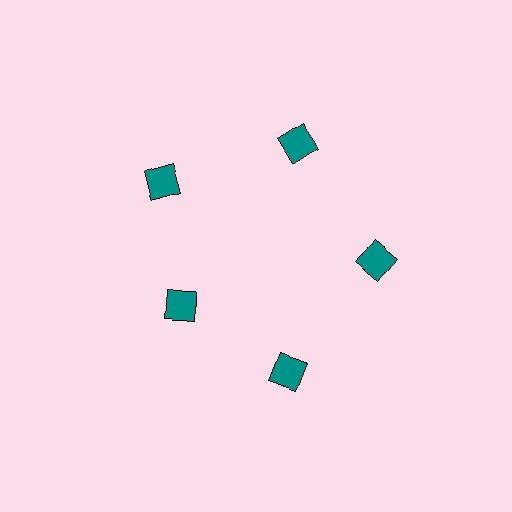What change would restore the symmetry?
The symmetry would be restored by moving it outward, back onto the ring so that all 5 squares sit at equal angles and equal distance from the center.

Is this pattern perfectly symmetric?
No. The 5 teal squares are arranged in a ring, but one element near the 8 o'clock position is pulled inward toward the center, breaking the 5-fold rotational symmetry.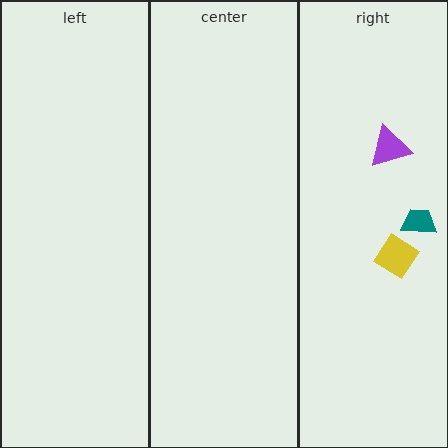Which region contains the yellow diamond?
The right region.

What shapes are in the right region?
The purple triangle, the yellow diamond, the teal trapezoid.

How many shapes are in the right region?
3.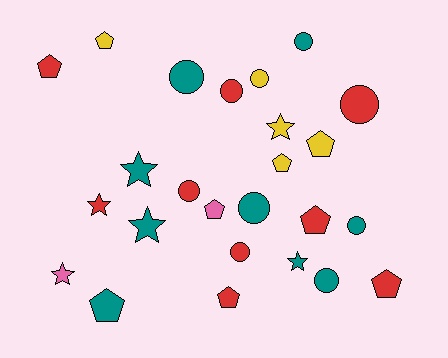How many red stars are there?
There is 1 red star.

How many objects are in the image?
There are 25 objects.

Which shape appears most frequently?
Circle, with 10 objects.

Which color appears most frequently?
Teal, with 9 objects.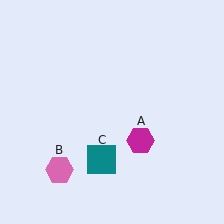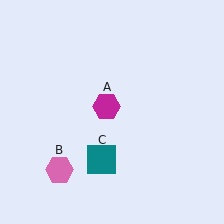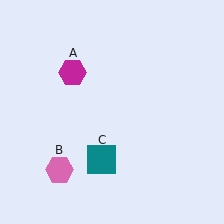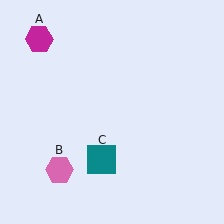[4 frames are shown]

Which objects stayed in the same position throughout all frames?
Pink hexagon (object B) and teal square (object C) remained stationary.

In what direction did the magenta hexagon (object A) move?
The magenta hexagon (object A) moved up and to the left.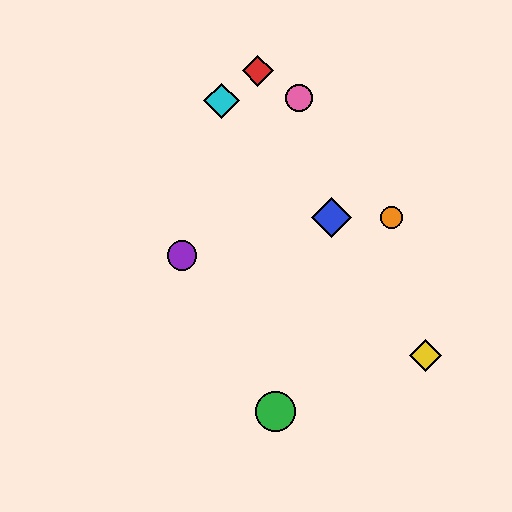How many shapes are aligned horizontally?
2 shapes (the blue diamond, the orange circle) are aligned horizontally.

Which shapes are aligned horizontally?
The blue diamond, the orange circle are aligned horizontally.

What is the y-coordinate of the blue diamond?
The blue diamond is at y≈217.